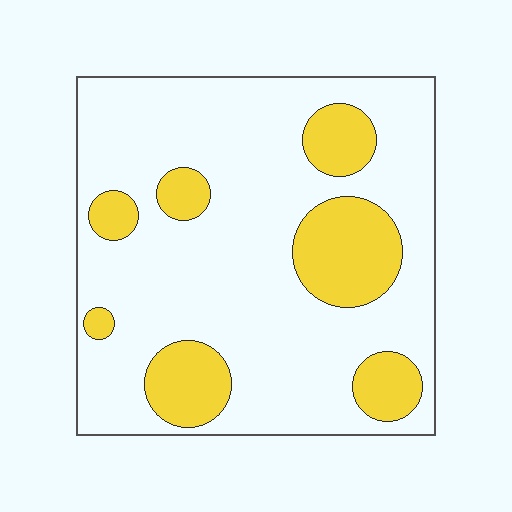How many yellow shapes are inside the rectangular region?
7.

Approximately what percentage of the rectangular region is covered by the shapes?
Approximately 25%.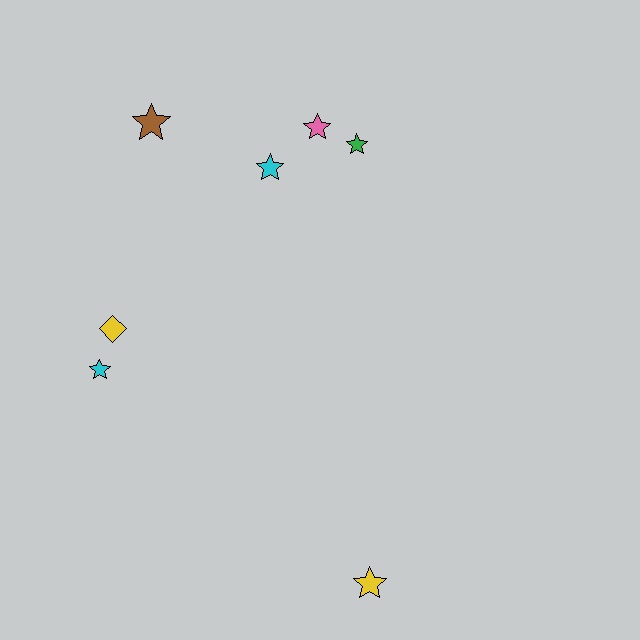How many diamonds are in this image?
There is 1 diamond.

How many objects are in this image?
There are 7 objects.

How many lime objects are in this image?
There are no lime objects.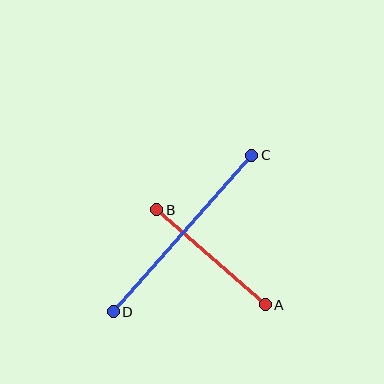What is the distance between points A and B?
The distance is approximately 144 pixels.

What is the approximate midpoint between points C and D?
The midpoint is at approximately (182, 234) pixels.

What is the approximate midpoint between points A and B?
The midpoint is at approximately (211, 257) pixels.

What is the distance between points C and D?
The distance is approximately 209 pixels.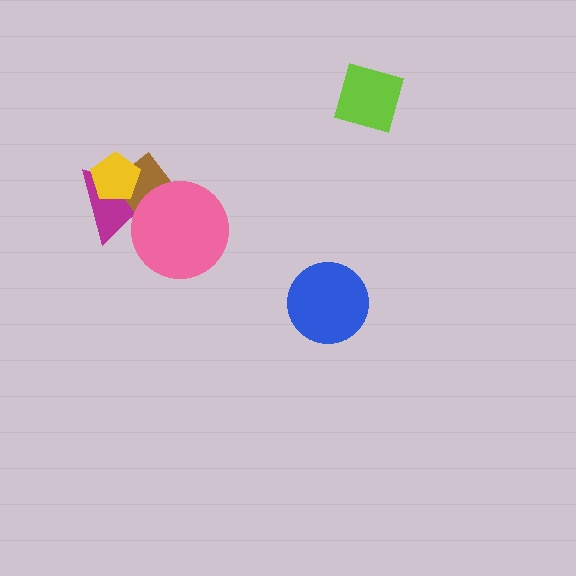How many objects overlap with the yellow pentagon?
2 objects overlap with the yellow pentagon.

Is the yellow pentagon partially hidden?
No, no other shape covers it.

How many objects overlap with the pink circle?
2 objects overlap with the pink circle.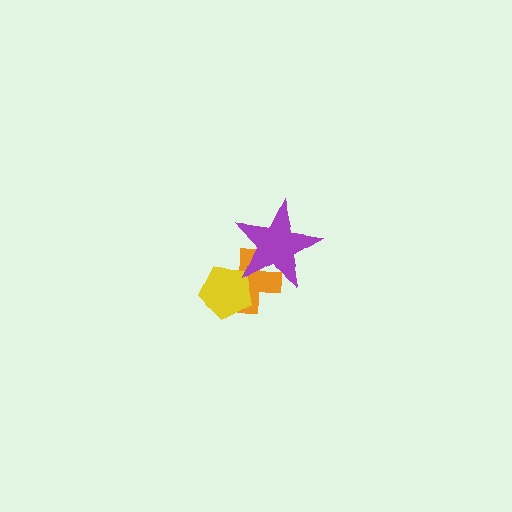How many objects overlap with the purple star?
1 object overlaps with the purple star.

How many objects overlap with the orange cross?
2 objects overlap with the orange cross.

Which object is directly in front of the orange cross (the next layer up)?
The yellow pentagon is directly in front of the orange cross.